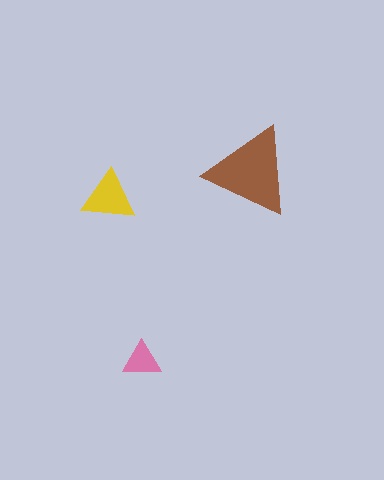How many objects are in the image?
There are 3 objects in the image.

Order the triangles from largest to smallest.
the brown one, the yellow one, the pink one.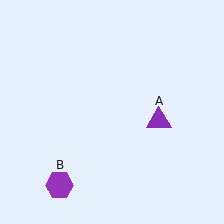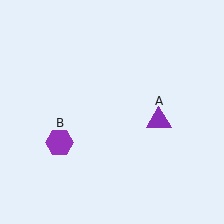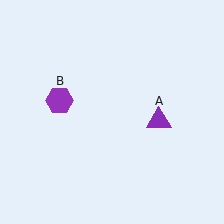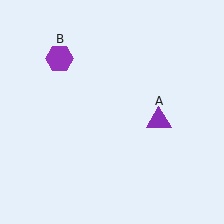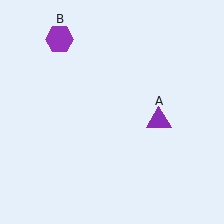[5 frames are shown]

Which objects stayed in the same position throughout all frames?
Purple triangle (object A) remained stationary.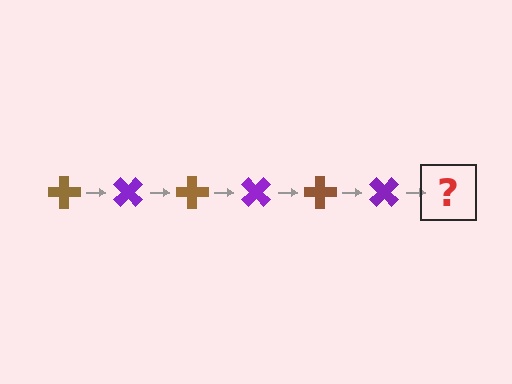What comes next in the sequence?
The next element should be a brown cross, rotated 270 degrees from the start.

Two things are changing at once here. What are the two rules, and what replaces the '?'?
The two rules are that it rotates 45 degrees each step and the color cycles through brown and purple. The '?' should be a brown cross, rotated 270 degrees from the start.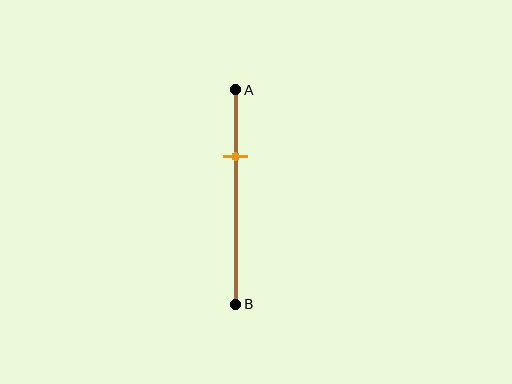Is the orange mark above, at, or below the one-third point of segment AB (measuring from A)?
The orange mark is approximately at the one-third point of segment AB.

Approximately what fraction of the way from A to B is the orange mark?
The orange mark is approximately 30% of the way from A to B.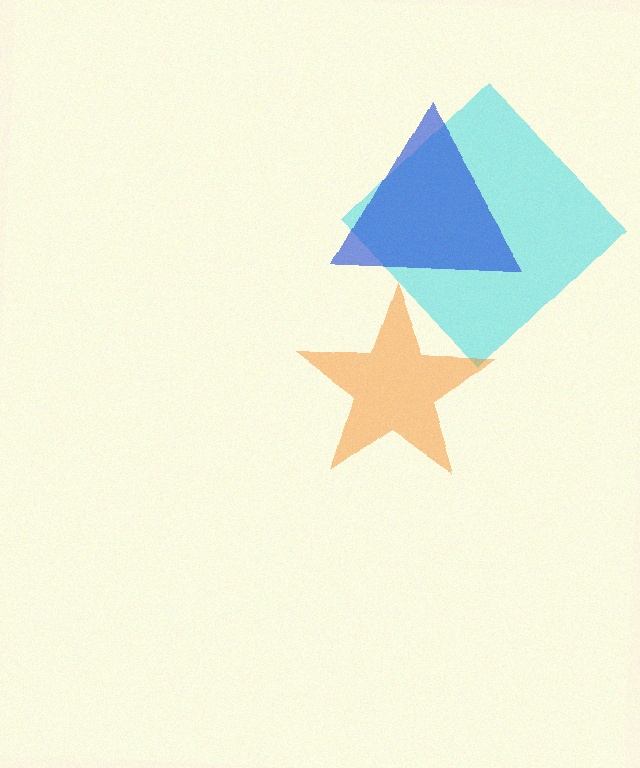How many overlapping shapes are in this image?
There are 3 overlapping shapes in the image.